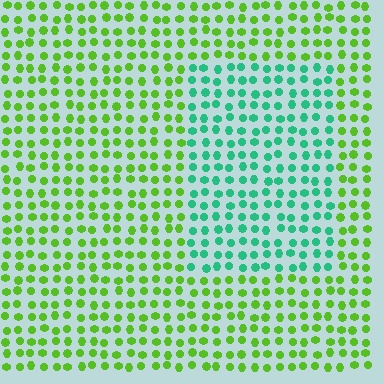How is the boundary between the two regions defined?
The boundary is defined purely by a slight shift in hue (about 55 degrees). Spacing, size, and orientation are identical on both sides.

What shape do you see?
I see a rectangle.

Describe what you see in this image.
The image is filled with small lime elements in a uniform arrangement. A rectangle-shaped region is visible where the elements are tinted to a slightly different hue, forming a subtle color boundary.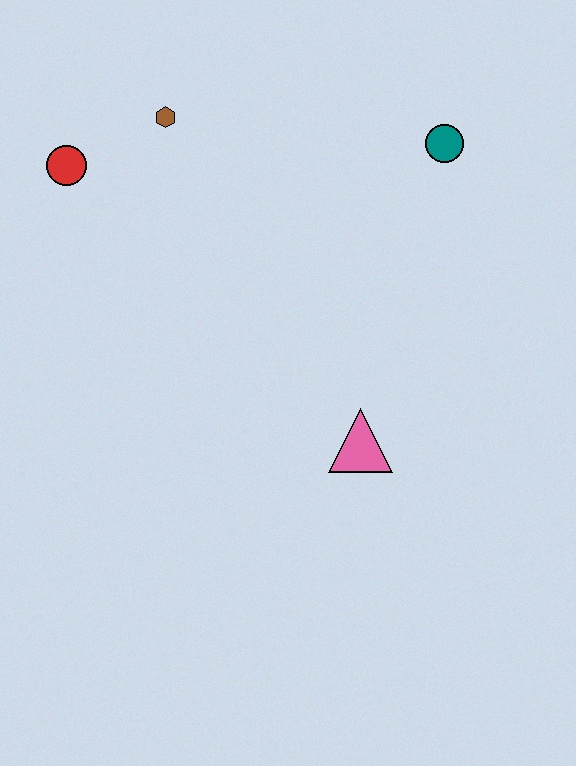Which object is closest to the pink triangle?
The teal circle is closest to the pink triangle.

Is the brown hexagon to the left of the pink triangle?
Yes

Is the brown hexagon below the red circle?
No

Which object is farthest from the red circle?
The pink triangle is farthest from the red circle.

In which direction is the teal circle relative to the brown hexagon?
The teal circle is to the right of the brown hexagon.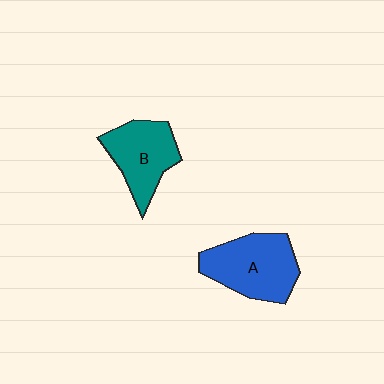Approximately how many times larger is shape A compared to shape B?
Approximately 1.2 times.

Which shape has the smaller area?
Shape B (teal).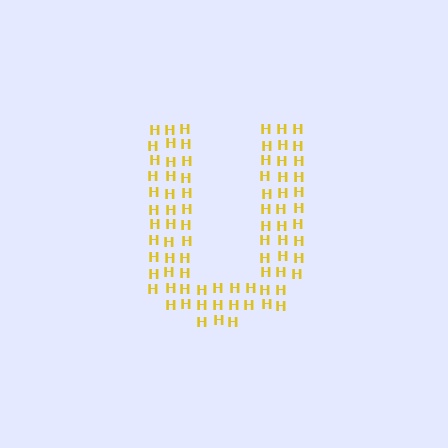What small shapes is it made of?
It is made of small letter H's.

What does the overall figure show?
The overall figure shows the letter U.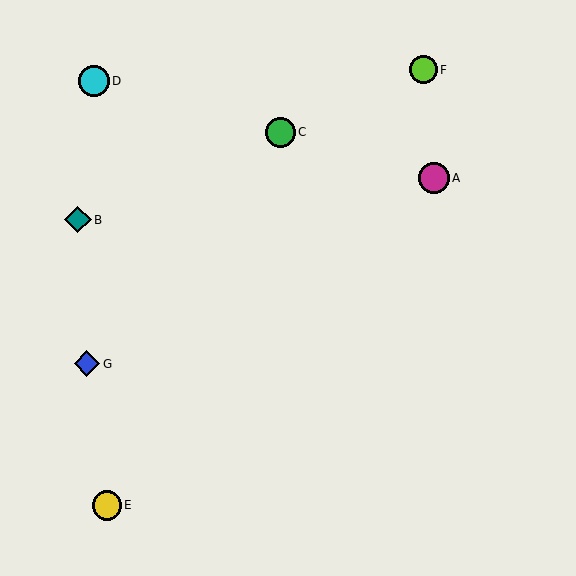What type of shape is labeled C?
Shape C is a green circle.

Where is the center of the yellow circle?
The center of the yellow circle is at (107, 505).